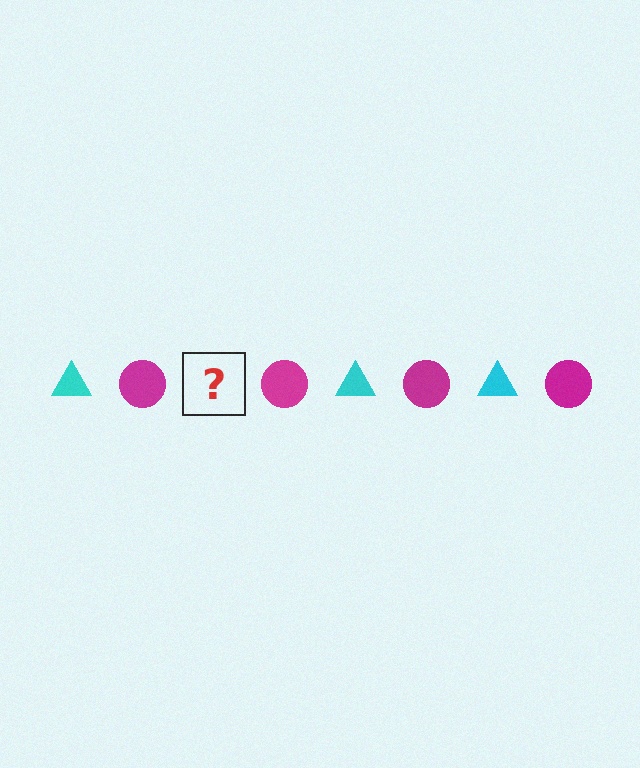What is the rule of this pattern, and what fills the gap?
The rule is that the pattern alternates between cyan triangle and magenta circle. The gap should be filled with a cyan triangle.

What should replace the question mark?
The question mark should be replaced with a cyan triangle.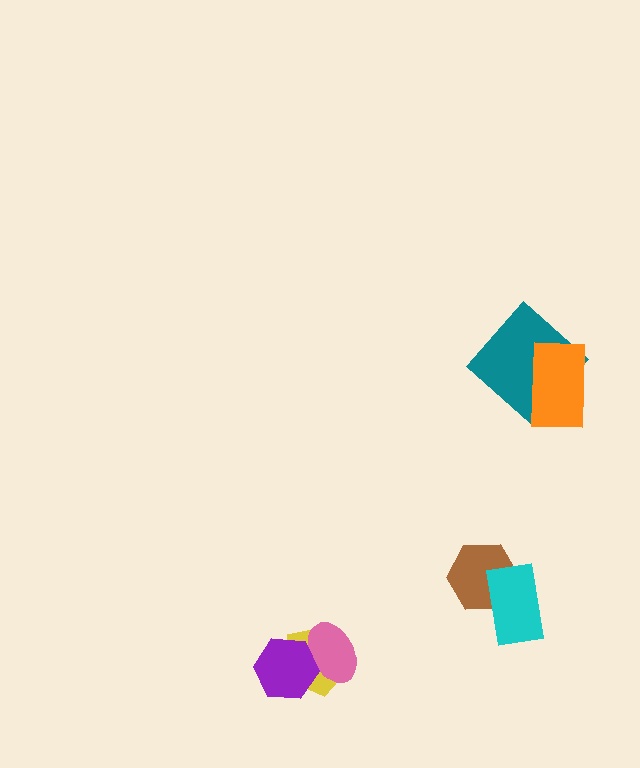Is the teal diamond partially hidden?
Yes, it is partially covered by another shape.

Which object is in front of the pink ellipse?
The purple hexagon is in front of the pink ellipse.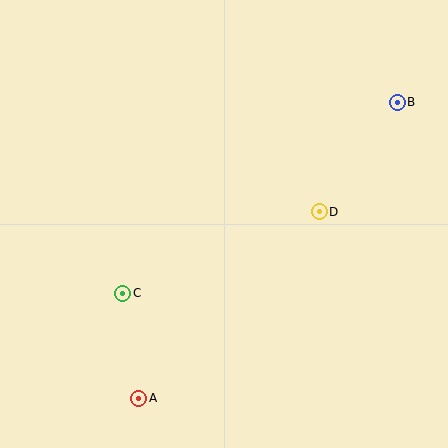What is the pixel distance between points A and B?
The distance between A and B is 393 pixels.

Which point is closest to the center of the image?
Point D at (319, 212) is closest to the center.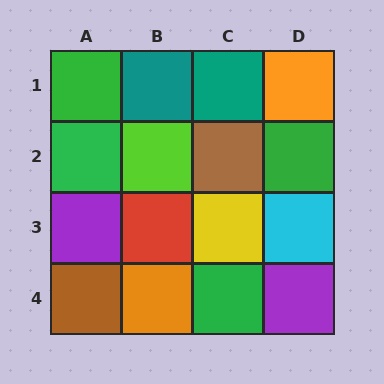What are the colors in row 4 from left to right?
Brown, orange, green, purple.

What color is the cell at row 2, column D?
Green.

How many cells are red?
1 cell is red.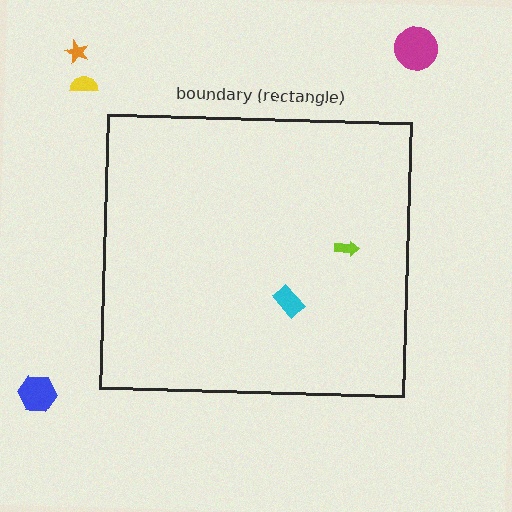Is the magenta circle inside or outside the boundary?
Outside.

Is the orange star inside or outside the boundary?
Outside.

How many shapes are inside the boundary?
2 inside, 4 outside.